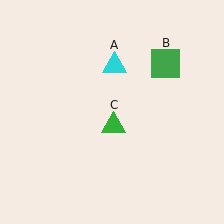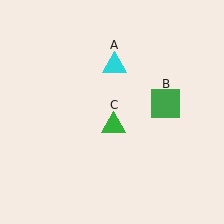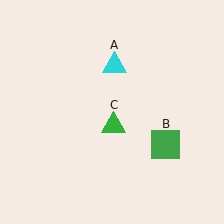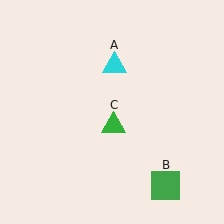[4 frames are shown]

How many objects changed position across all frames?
1 object changed position: green square (object B).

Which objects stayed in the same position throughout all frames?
Cyan triangle (object A) and green triangle (object C) remained stationary.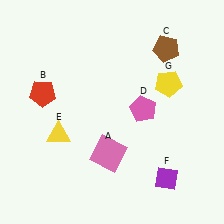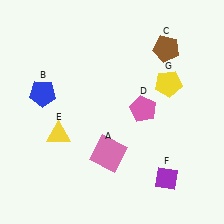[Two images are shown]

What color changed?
The pentagon (B) changed from red in Image 1 to blue in Image 2.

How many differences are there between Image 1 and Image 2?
There is 1 difference between the two images.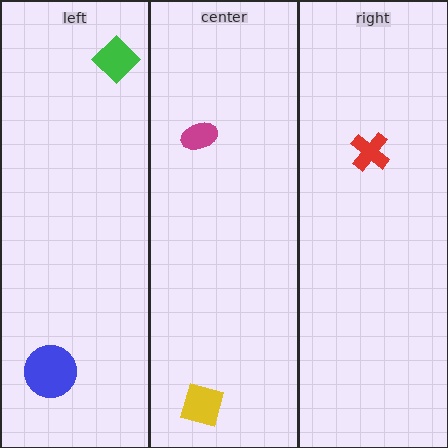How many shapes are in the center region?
2.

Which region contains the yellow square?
The center region.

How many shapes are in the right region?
1.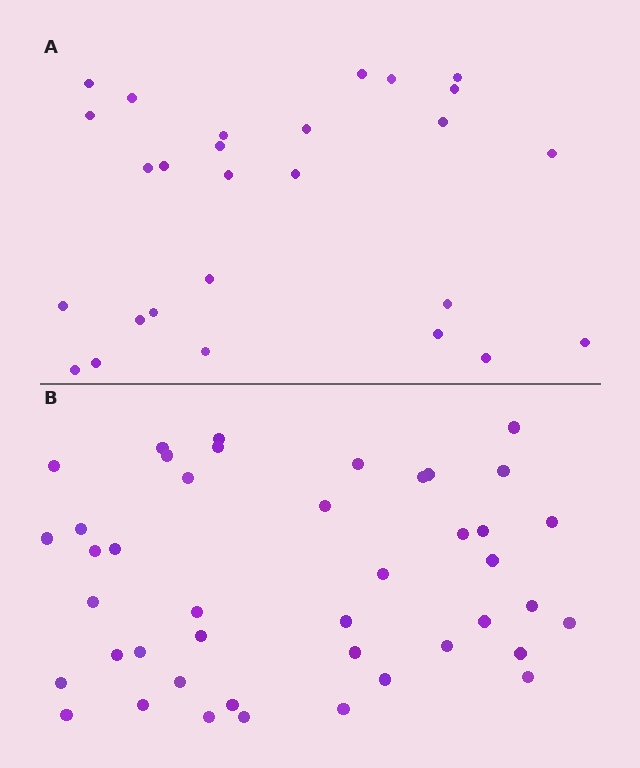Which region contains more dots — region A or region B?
Region B (the bottom region) has more dots.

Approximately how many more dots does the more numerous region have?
Region B has approximately 15 more dots than region A.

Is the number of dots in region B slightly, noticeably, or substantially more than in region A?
Region B has substantially more. The ratio is roughly 1.6 to 1.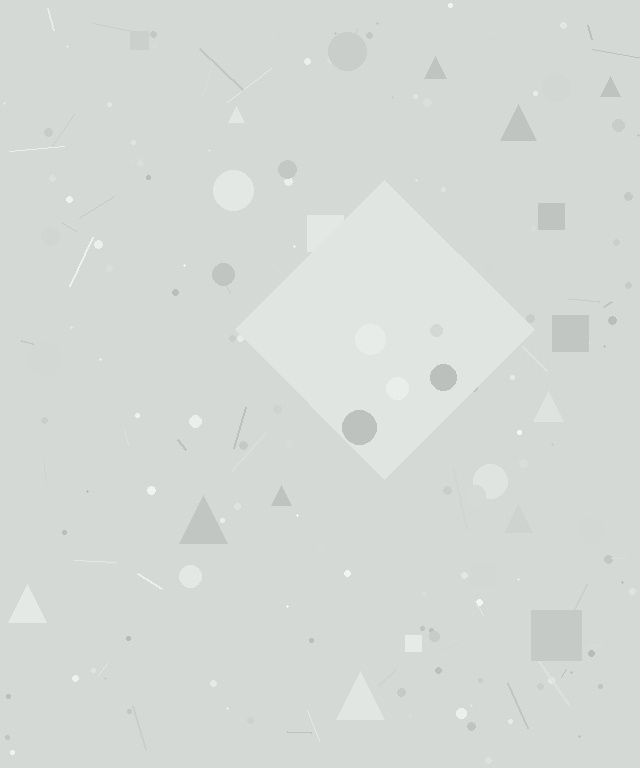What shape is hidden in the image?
A diamond is hidden in the image.